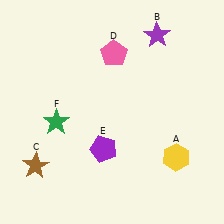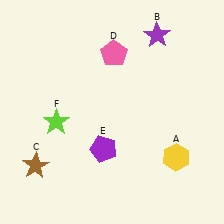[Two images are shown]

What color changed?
The star (F) changed from green in Image 1 to lime in Image 2.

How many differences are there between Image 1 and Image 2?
There is 1 difference between the two images.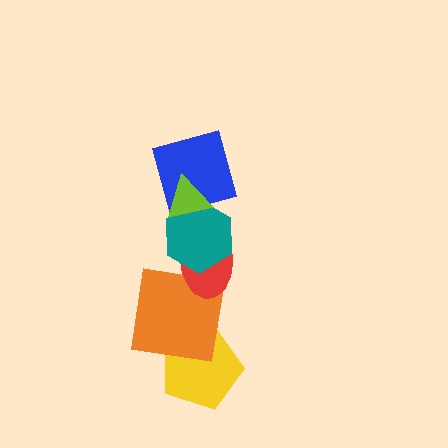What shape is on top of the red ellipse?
The teal hexagon is on top of the red ellipse.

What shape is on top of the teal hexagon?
The blue square is on top of the teal hexagon.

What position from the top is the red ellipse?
The red ellipse is 4th from the top.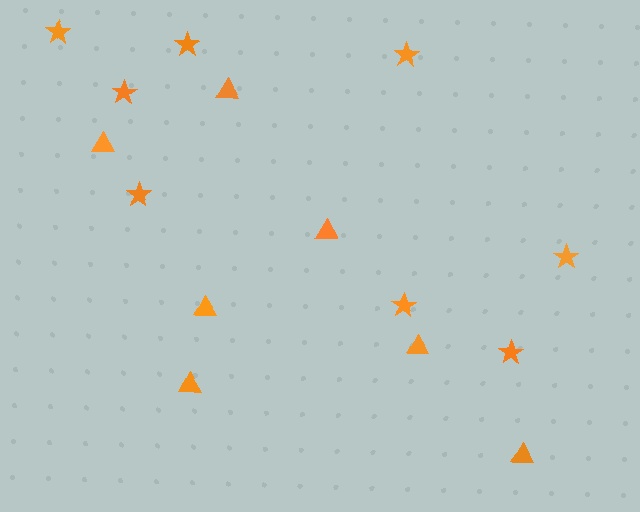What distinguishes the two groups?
There are 2 groups: one group of stars (8) and one group of triangles (7).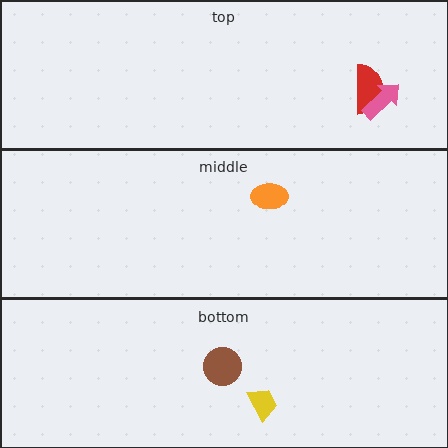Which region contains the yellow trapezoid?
The bottom region.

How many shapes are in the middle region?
1.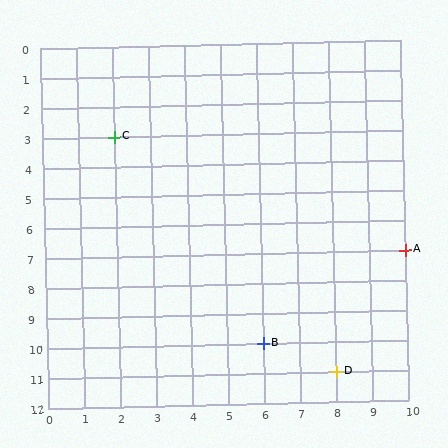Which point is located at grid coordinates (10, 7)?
Point A is at (10, 7).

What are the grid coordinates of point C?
Point C is at grid coordinates (2, 3).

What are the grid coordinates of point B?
Point B is at grid coordinates (6, 10).